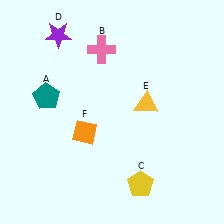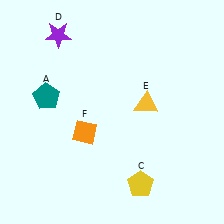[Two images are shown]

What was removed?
The pink cross (B) was removed in Image 2.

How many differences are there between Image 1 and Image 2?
There is 1 difference between the two images.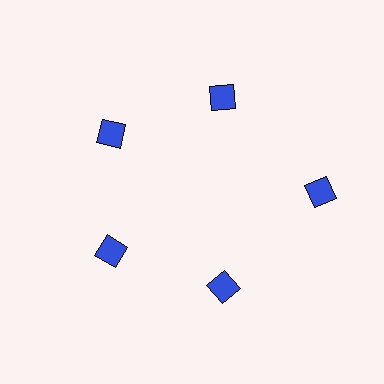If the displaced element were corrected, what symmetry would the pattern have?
It would have 5-fold rotational symmetry — the pattern would map onto itself every 72 degrees.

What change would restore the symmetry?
The symmetry would be restored by moving it inward, back onto the ring so that all 5 diamonds sit at equal angles and equal distance from the center.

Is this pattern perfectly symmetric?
No. The 5 blue diamonds are arranged in a ring, but one element near the 3 o'clock position is pushed outward from the center, breaking the 5-fold rotational symmetry.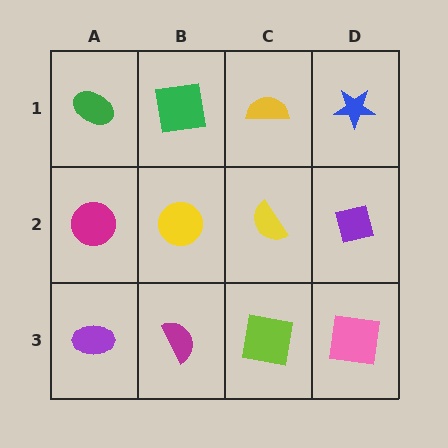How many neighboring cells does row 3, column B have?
3.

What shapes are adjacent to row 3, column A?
A magenta circle (row 2, column A), a magenta semicircle (row 3, column B).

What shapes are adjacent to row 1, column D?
A purple square (row 2, column D), a yellow semicircle (row 1, column C).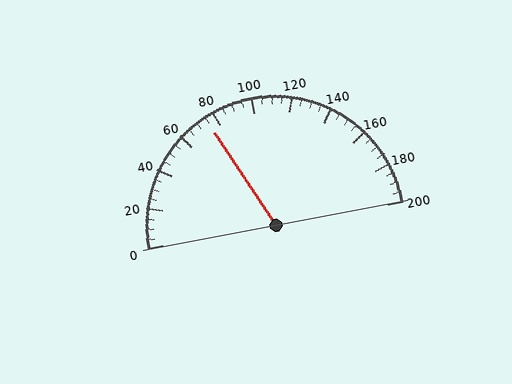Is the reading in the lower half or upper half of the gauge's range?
The reading is in the lower half of the range (0 to 200).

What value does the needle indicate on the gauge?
The needle indicates approximately 75.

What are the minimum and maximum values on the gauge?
The gauge ranges from 0 to 200.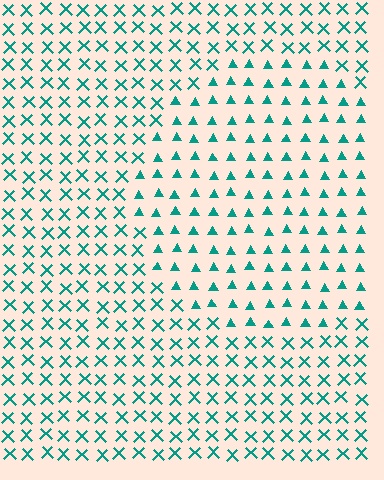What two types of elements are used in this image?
The image uses triangles inside the circle region and X marks outside it.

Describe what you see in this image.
The image is filled with small teal elements arranged in a uniform grid. A circle-shaped region contains triangles, while the surrounding area contains X marks. The boundary is defined purely by the change in element shape.